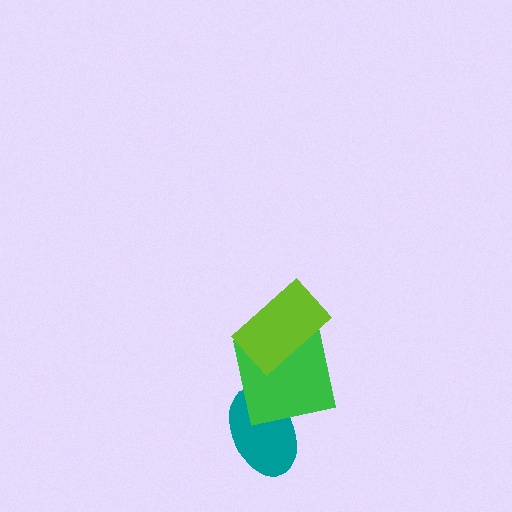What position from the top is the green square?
The green square is 2nd from the top.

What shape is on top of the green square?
The lime rectangle is on top of the green square.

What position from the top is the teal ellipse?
The teal ellipse is 3rd from the top.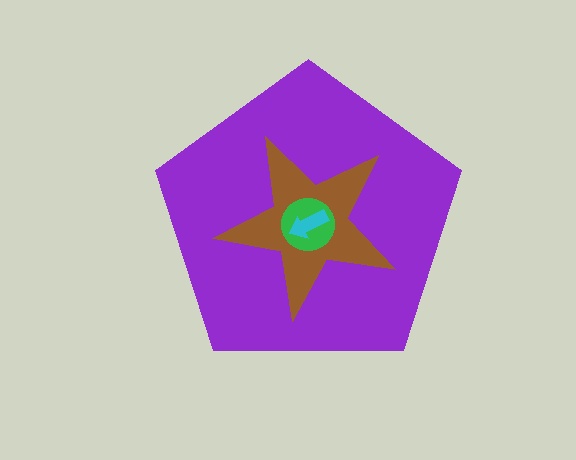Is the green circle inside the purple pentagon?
Yes.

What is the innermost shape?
The cyan arrow.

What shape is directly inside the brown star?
The green circle.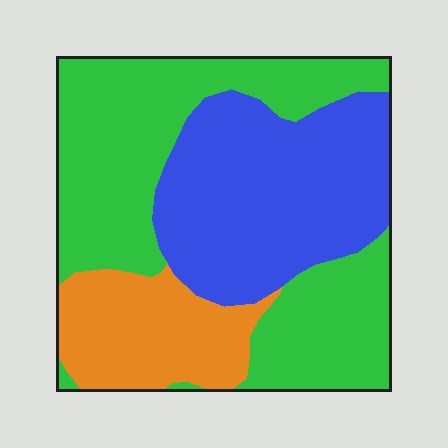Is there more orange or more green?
Green.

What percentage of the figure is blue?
Blue covers around 35% of the figure.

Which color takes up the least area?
Orange, at roughly 20%.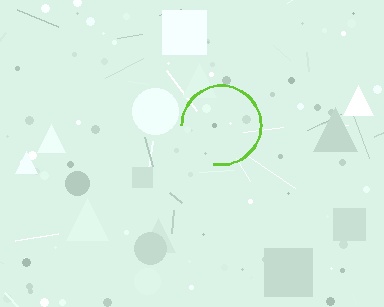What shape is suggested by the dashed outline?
The dashed outline suggests a circle.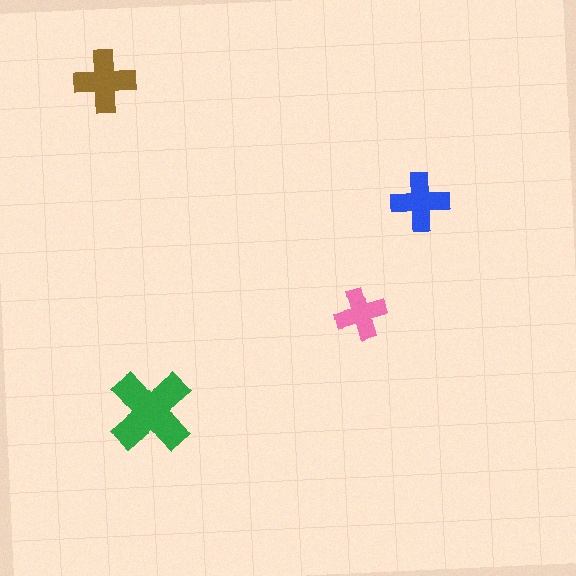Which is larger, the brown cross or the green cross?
The green one.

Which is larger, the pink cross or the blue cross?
The blue one.